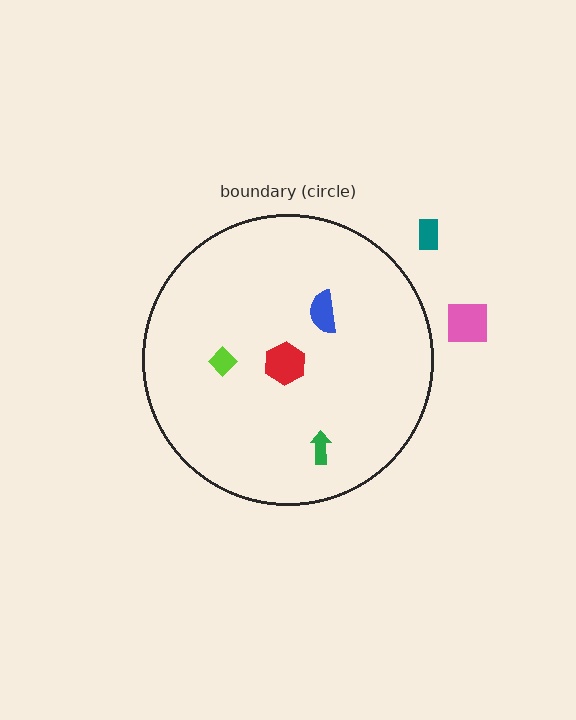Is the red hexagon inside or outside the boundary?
Inside.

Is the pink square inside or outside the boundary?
Outside.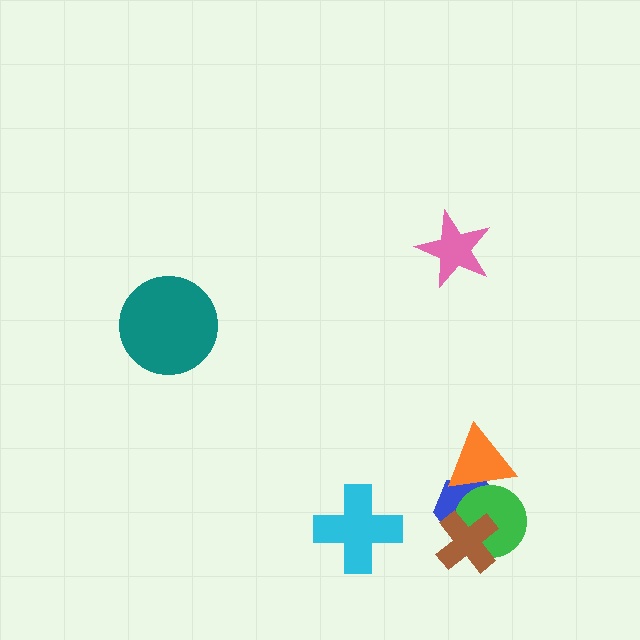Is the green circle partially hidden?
Yes, it is partially covered by another shape.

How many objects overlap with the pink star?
0 objects overlap with the pink star.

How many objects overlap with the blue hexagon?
3 objects overlap with the blue hexagon.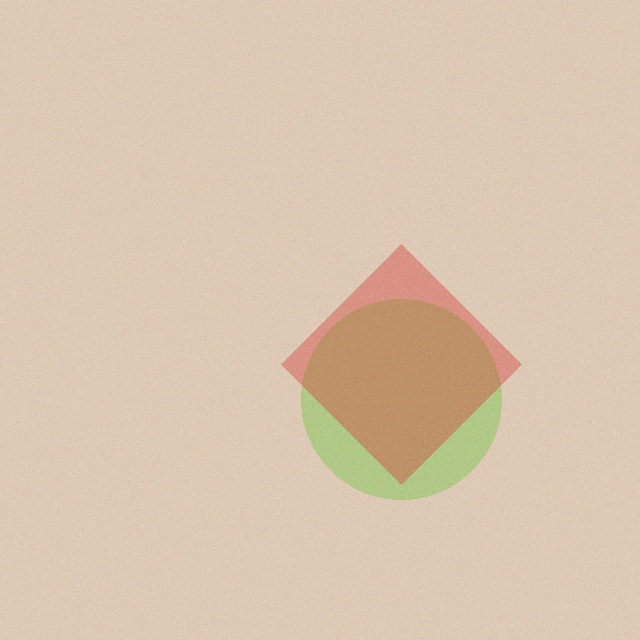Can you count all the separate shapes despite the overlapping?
Yes, there are 2 separate shapes.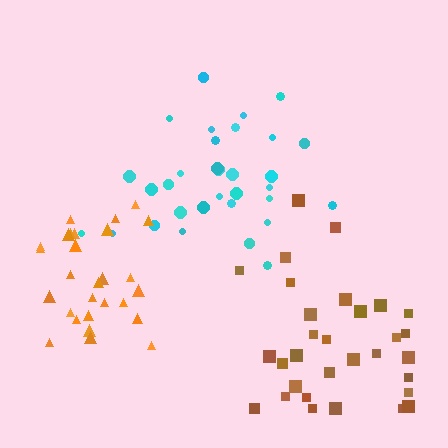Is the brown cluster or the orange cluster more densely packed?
Orange.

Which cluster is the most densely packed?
Orange.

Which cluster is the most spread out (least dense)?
Brown.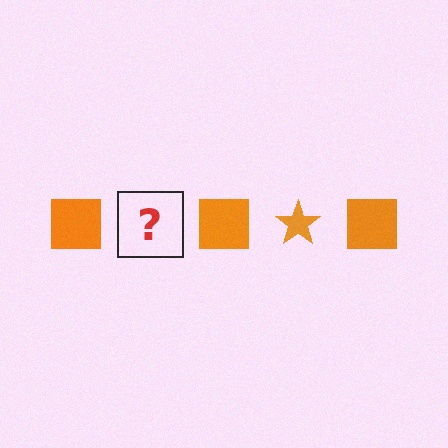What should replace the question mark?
The question mark should be replaced with an orange star.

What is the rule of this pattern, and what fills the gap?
The rule is that the pattern cycles through square, star shapes in orange. The gap should be filled with an orange star.